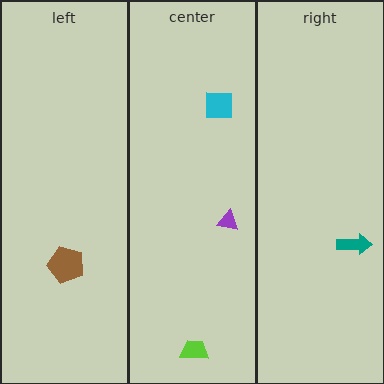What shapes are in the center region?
The cyan square, the purple triangle, the lime trapezoid.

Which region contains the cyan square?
The center region.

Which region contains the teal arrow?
The right region.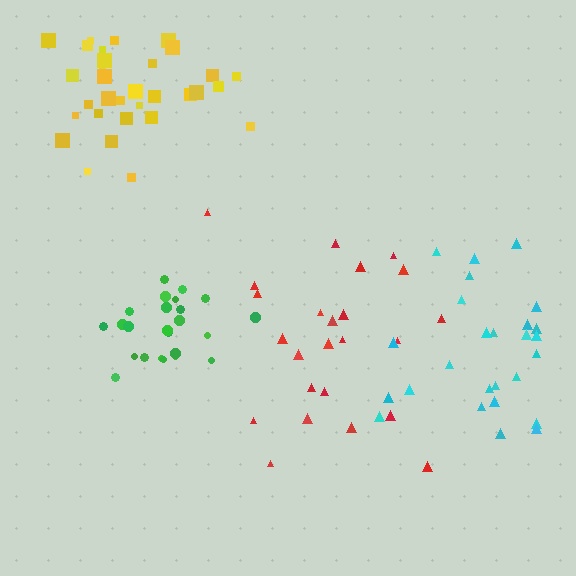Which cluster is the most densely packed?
Green.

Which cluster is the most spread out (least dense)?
Red.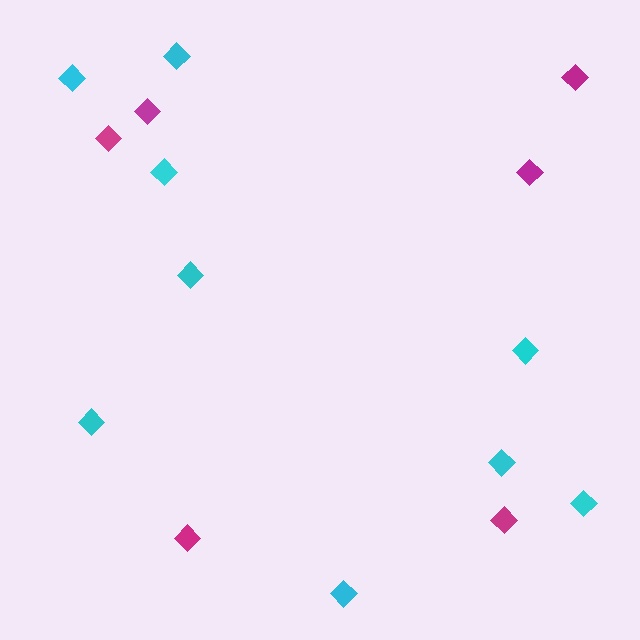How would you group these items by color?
There are 2 groups: one group of cyan diamonds (9) and one group of magenta diamonds (6).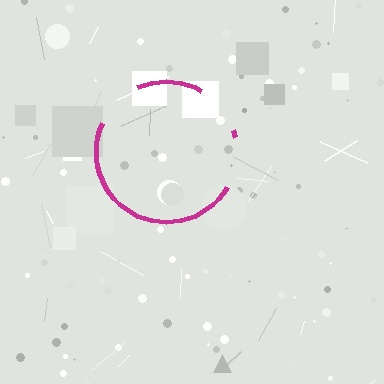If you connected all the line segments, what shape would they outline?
They would outline a circle.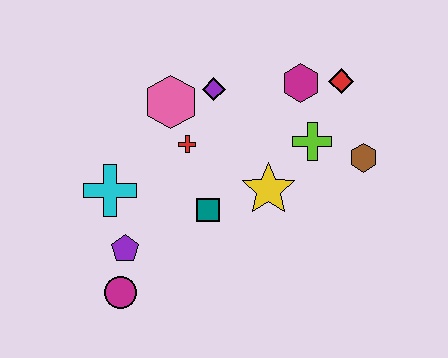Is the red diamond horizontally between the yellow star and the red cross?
No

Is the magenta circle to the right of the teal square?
No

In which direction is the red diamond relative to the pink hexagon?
The red diamond is to the right of the pink hexagon.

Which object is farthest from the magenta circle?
The red diamond is farthest from the magenta circle.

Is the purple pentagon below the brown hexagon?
Yes